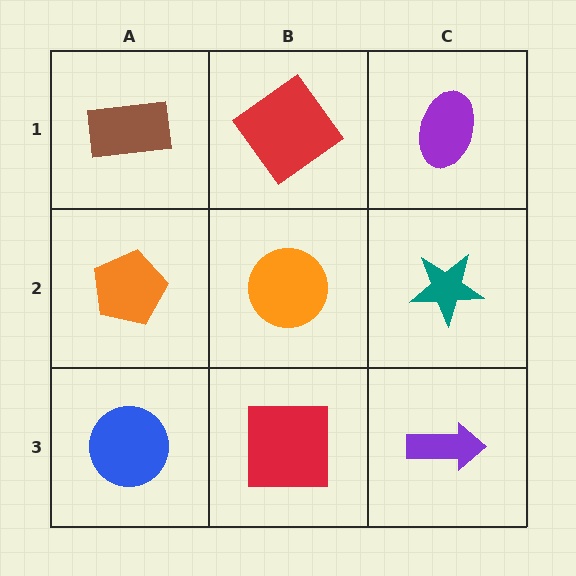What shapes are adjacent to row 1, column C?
A teal star (row 2, column C), a red diamond (row 1, column B).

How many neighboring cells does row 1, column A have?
2.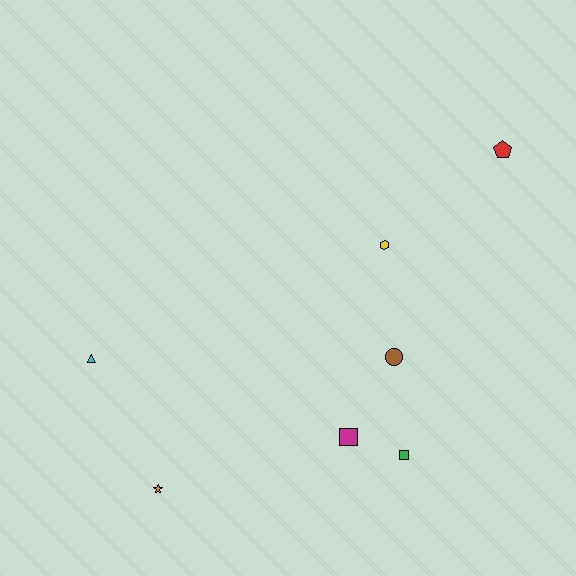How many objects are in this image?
There are 7 objects.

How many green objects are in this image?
There is 1 green object.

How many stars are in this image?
There is 1 star.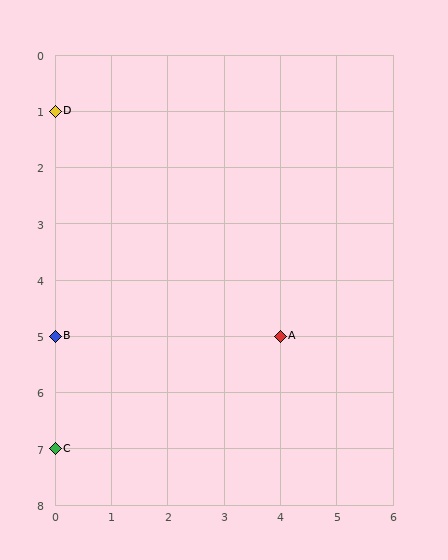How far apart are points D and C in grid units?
Points D and C are 6 rows apart.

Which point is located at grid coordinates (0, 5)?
Point B is at (0, 5).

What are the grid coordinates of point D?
Point D is at grid coordinates (0, 1).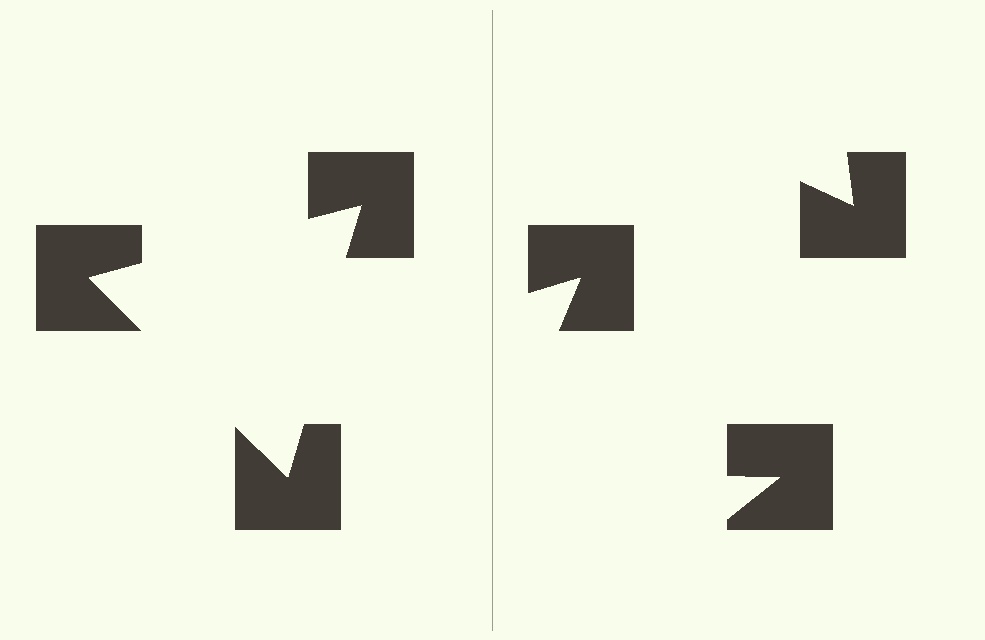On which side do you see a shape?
An illusory triangle appears on the left side. On the right side the wedge cuts are rotated, so no coherent shape forms.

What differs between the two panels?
The notched squares are positioned identically on both sides; only the wedge orientations differ. On the left they align to a triangle; on the right they are misaligned.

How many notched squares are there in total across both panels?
6 — 3 on each side.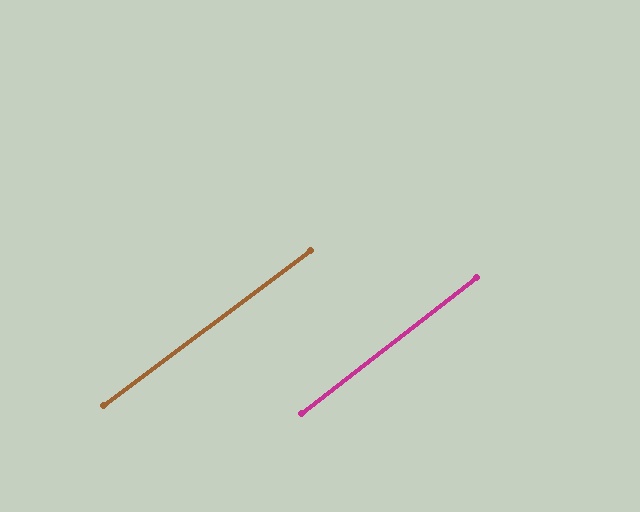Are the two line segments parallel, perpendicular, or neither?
Parallel — their directions differ by only 0.9°.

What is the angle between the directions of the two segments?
Approximately 1 degree.